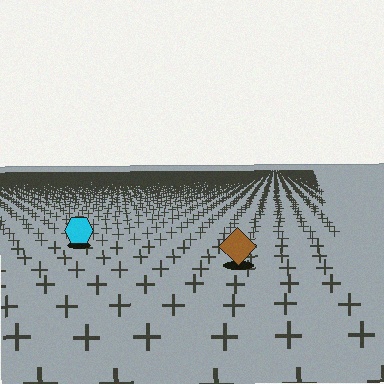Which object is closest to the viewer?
The brown diamond is closest. The texture marks near it are larger and more spread out.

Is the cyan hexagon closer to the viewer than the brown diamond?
No. The brown diamond is closer — you can tell from the texture gradient: the ground texture is coarser near it.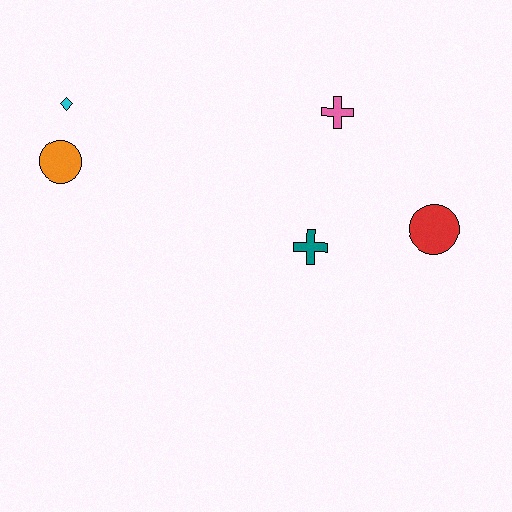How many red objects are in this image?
There is 1 red object.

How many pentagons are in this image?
There are no pentagons.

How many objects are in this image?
There are 5 objects.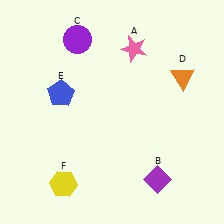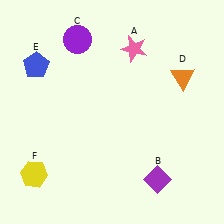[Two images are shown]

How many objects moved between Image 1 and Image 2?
2 objects moved between the two images.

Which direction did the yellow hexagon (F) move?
The yellow hexagon (F) moved left.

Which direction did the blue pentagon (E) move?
The blue pentagon (E) moved up.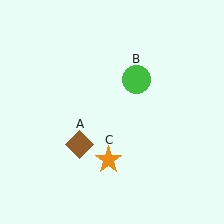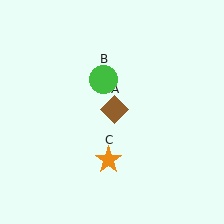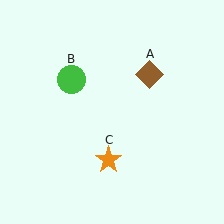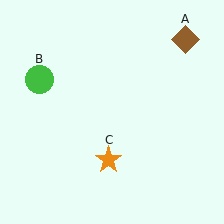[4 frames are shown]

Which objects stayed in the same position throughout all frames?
Orange star (object C) remained stationary.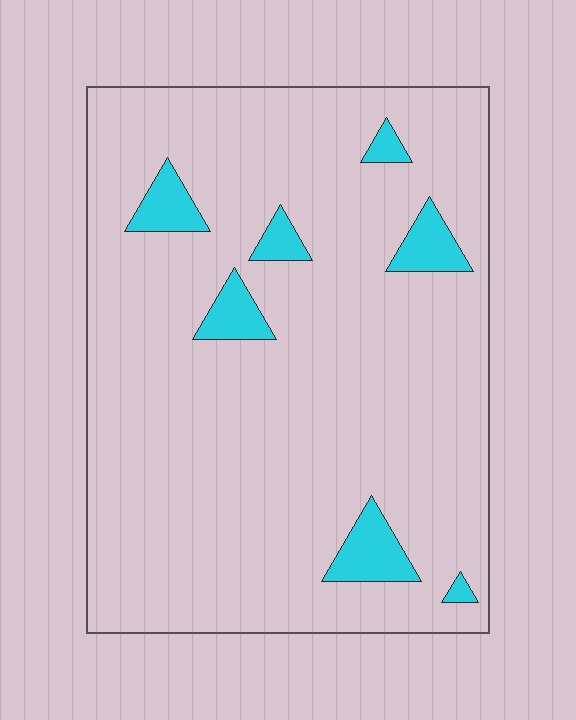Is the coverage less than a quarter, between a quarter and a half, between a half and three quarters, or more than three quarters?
Less than a quarter.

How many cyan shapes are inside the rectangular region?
7.